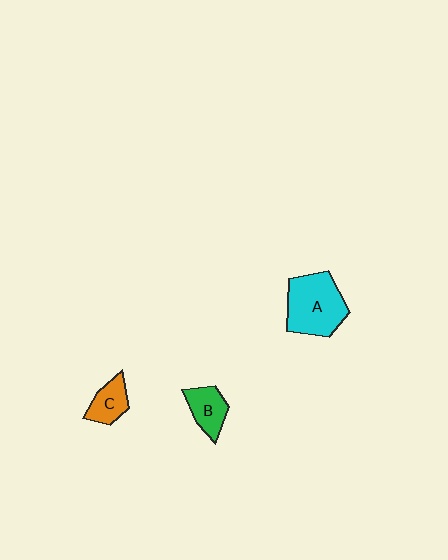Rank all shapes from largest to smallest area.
From largest to smallest: A (cyan), B (green), C (orange).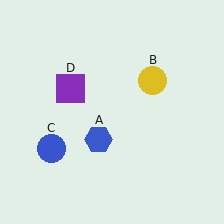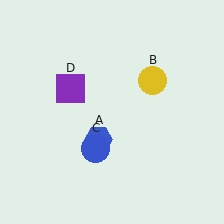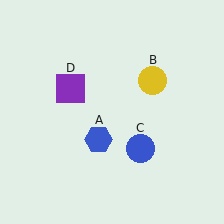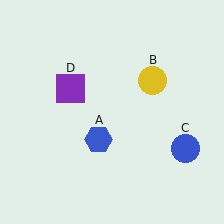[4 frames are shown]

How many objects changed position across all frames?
1 object changed position: blue circle (object C).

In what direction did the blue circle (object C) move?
The blue circle (object C) moved right.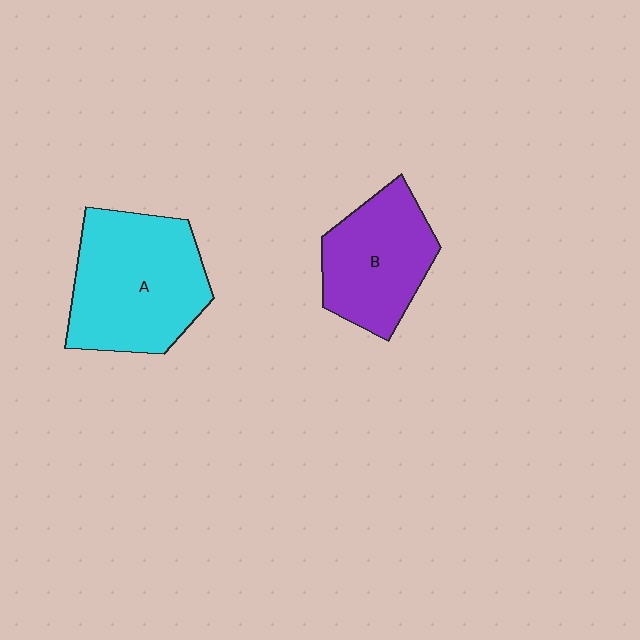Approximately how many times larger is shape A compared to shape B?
Approximately 1.4 times.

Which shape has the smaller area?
Shape B (purple).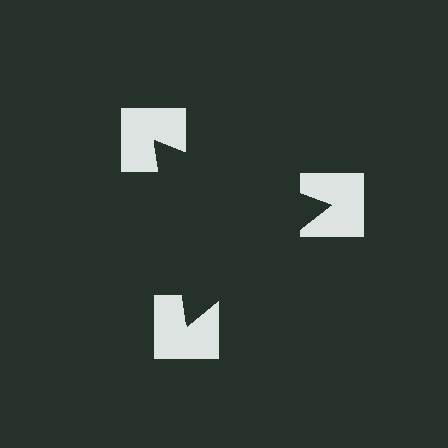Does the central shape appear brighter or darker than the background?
It typically appears slightly darker than the background, even though no actual brightness change is drawn.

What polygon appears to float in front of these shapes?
An illusory triangle — its edges are inferred from the aligned wedge cuts in the notched squares, not physically drawn.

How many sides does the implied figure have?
3 sides.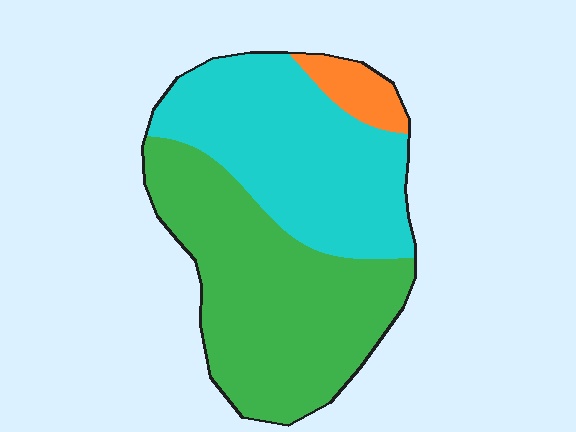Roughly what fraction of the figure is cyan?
Cyan covers around 45% of the figure.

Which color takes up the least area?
Orange, at roughly 5%.